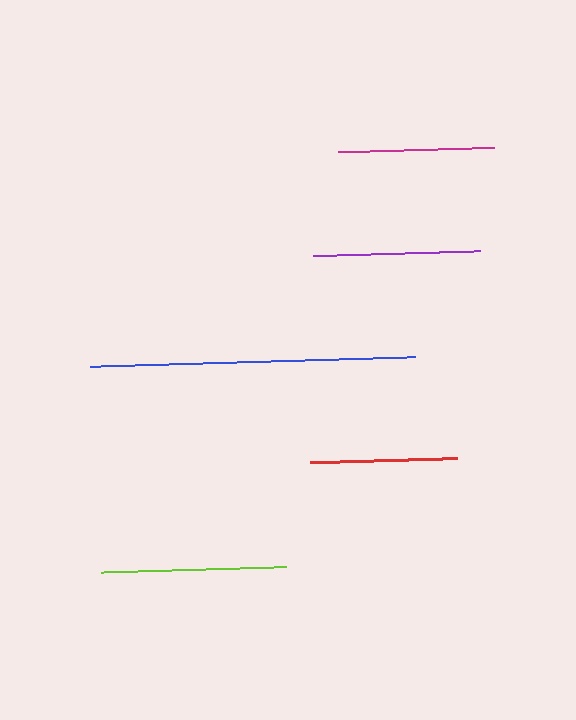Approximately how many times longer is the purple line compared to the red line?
The purple line is approximately 1.1 times the length of the red line.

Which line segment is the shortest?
The red line is the shortest at approximately 147 pixels.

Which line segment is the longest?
The blue line is the longest at approximately 324 pixels.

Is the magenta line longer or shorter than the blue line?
The blue line is longer than the magenta line.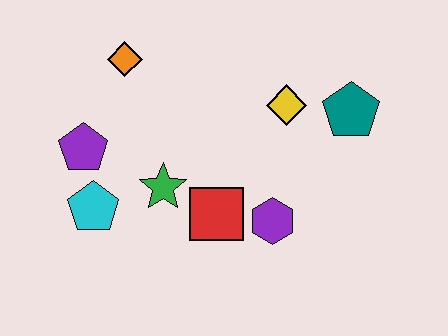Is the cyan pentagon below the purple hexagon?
No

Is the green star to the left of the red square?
Yes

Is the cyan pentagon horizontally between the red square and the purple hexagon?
No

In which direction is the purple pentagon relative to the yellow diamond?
The purple pentagon is to the left of the yellow diamond.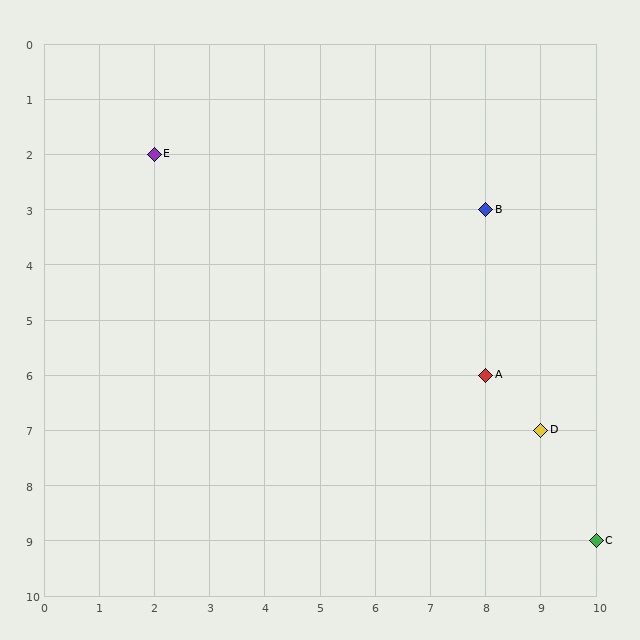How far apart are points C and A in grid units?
Points C and A are 2 columns and 3 rows apart (about 3.6 grid units diagonally).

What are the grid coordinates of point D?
Point D is at grid coordinates (9, 7).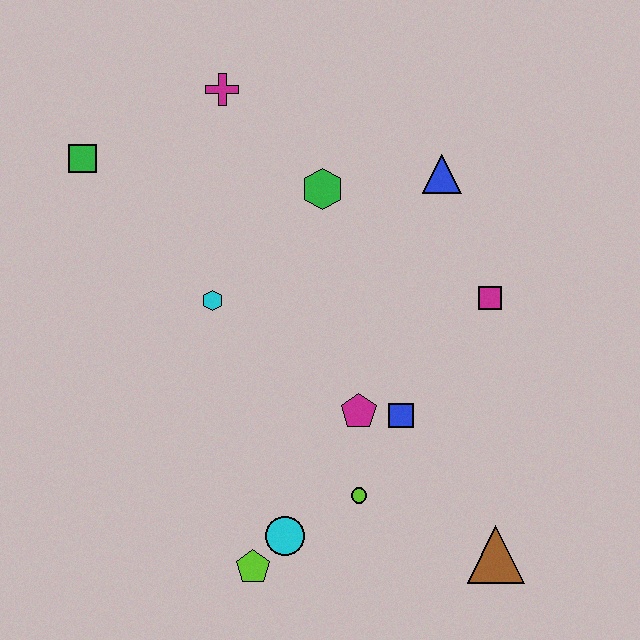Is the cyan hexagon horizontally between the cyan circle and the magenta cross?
No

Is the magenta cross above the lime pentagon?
Yes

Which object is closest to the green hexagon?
The blue triangle is closest to the green hexagon.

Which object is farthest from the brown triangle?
The green square is farthest from the brown triangle.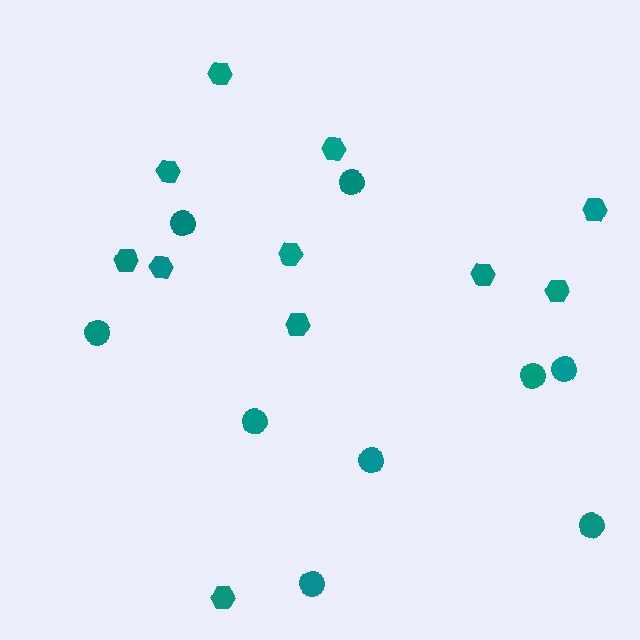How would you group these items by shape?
There are 2 groups: one group of hexagons (11) and one group of circles (9).